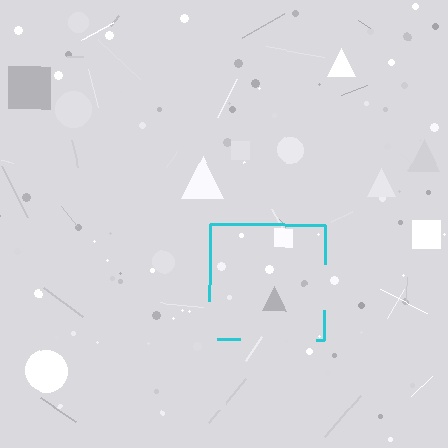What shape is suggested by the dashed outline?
The dashed outline suggests a square.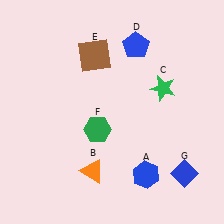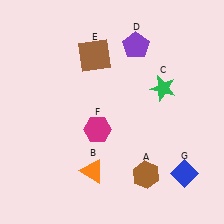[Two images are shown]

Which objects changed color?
A changed from blue to brown. D changed from blue to purple. F changed from green to magenta.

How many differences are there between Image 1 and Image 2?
There are 3 differences between the two images.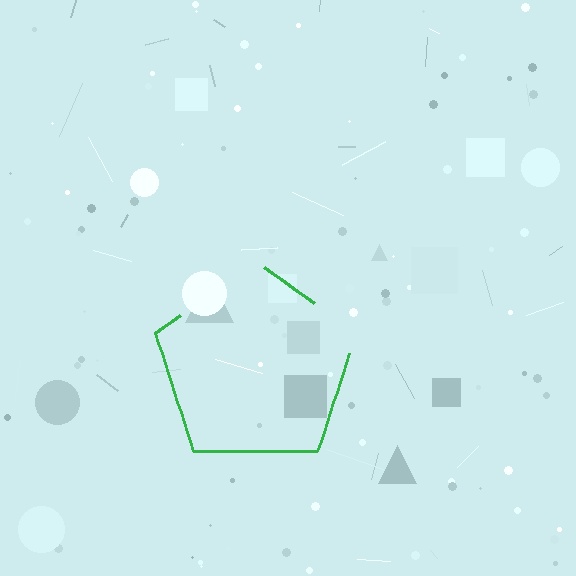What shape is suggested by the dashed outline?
The dashed outline suggests a pentagon.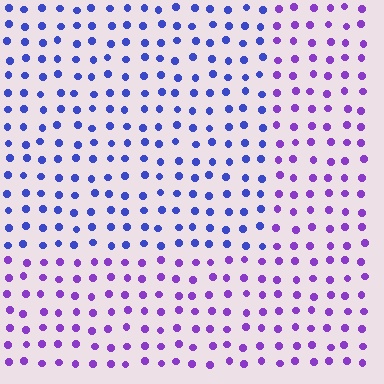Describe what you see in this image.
The image is filled with small purple elements in a uniform arrangement. A rectangle-shaped region is visible where the elements are tinted to a slightly different hue, forming a subtle color boundary.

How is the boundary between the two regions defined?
The boundary is defined purely by a slight shift in hue (about 40 degrees). Spacing, size, and orientation are identical on both sides.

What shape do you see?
I see a rectangle.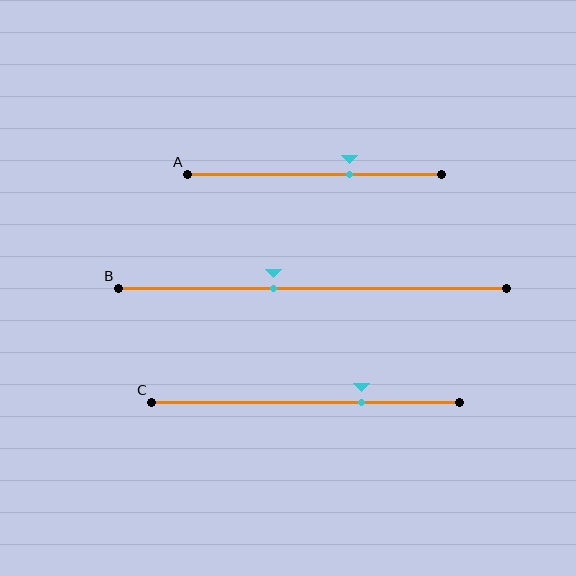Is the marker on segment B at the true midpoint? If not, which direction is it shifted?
No, the marker on segment B is shifted to the left by about 10% of the segment length.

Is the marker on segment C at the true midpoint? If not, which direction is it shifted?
No, the marker on segment C is shifted to the right by about 18% of the segment length.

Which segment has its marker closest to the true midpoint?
Segment B has its marker closest to the true midpoint.